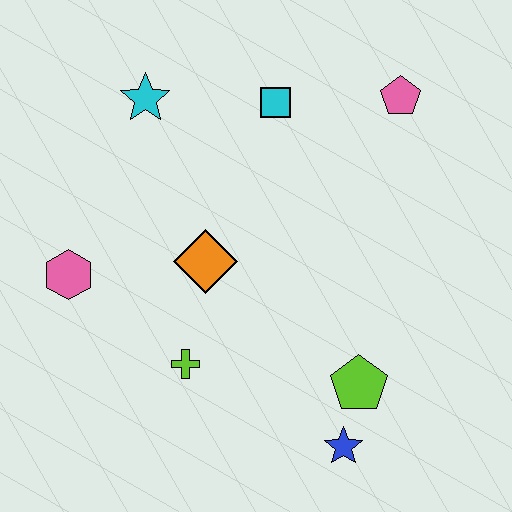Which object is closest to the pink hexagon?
The orange diamond is closest to the pink hexagon.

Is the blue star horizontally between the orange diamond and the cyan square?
No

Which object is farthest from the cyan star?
The blue star is farthest from the cyan star.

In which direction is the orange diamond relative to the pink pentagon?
The orange diamond is to the left of the pink pentagon.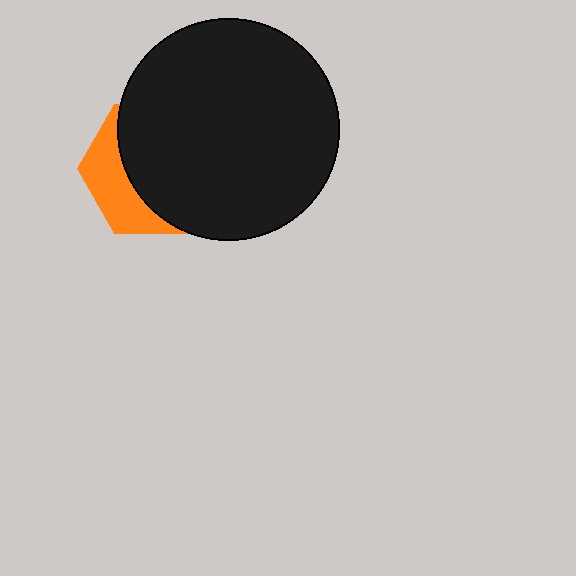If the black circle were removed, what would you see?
You would see the complete orange hexagon.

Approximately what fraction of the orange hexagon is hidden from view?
Roughly 67% of the orange hexagon is hidden behind the black circle.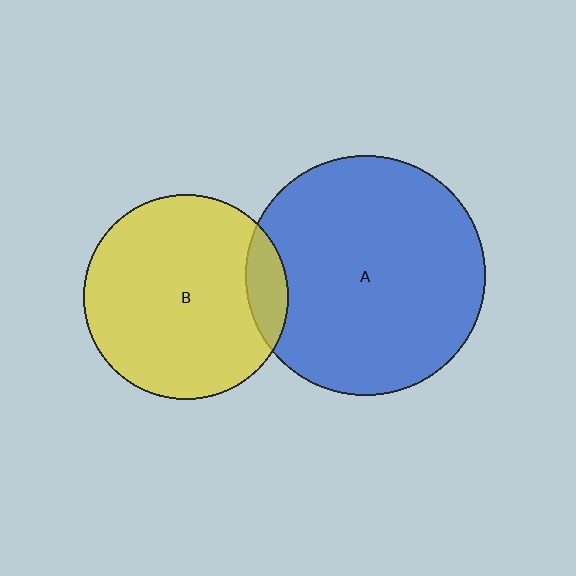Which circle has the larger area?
Circle A (blue).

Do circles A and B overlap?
Yes.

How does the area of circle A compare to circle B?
Approximately 1.4 times.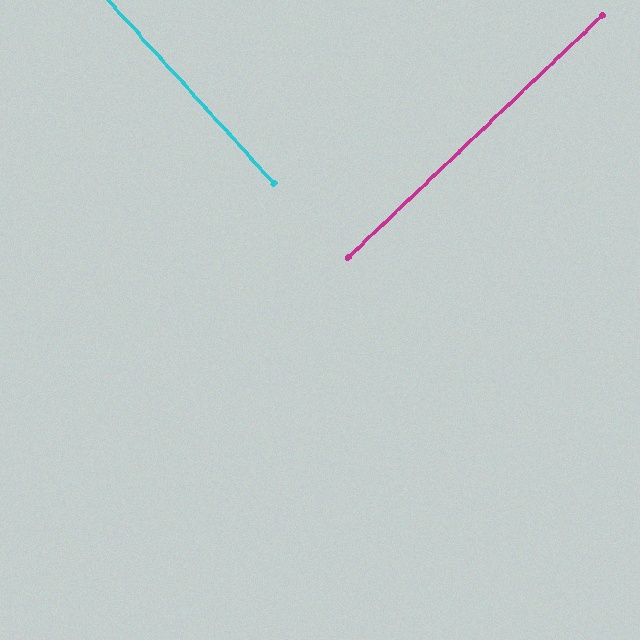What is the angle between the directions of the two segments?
Approximately 88 degrees.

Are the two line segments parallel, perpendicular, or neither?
Perpendicular — they meet at approximately 88°.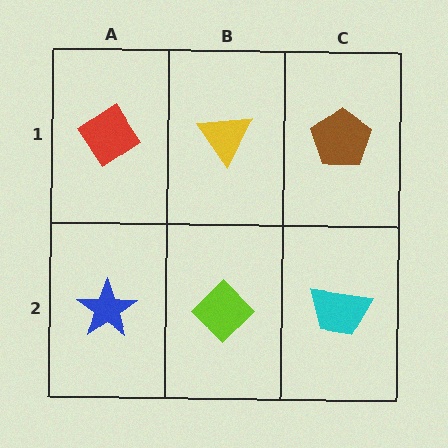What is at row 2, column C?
A cyan trapezoid.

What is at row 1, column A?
A red diamond.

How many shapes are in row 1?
3 shapes.